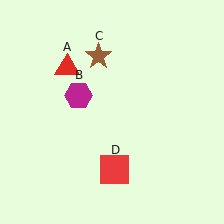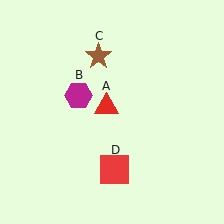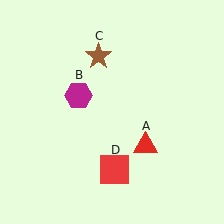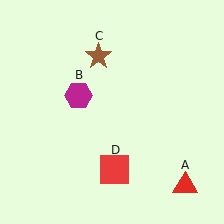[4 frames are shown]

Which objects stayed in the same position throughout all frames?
Magenta hexagon (object B) and brown star (object C) and red square (object D) remained stationary.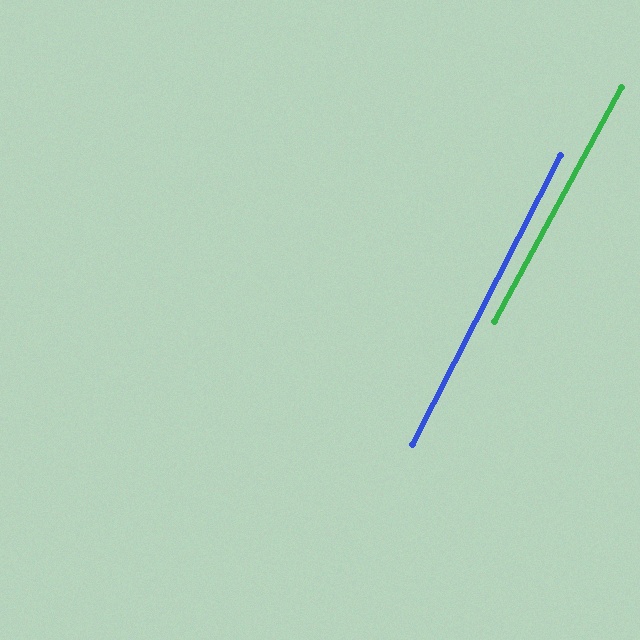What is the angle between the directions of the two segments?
Approximately 1 degree.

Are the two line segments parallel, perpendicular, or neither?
Parallel — their directions differ by only 1.3°.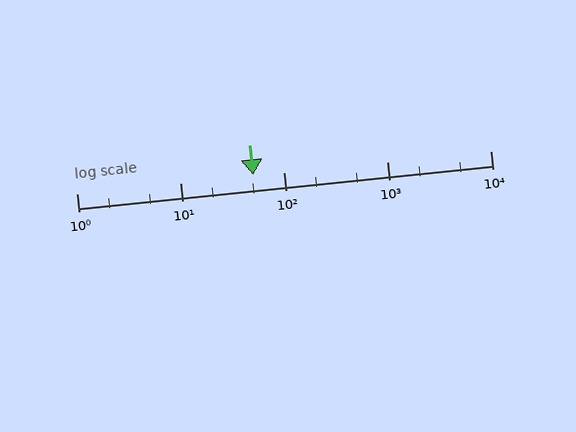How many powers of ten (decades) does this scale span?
The scale spans 4 decades, from 1 to 10000.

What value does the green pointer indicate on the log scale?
The pointer indicates approximately 51.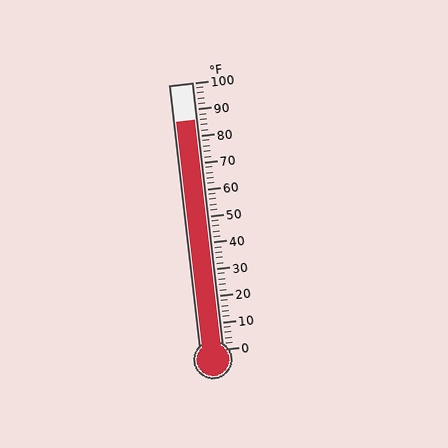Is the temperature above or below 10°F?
The temperature is above 10°F.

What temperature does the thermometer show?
The thermometer shows approximately 86°F.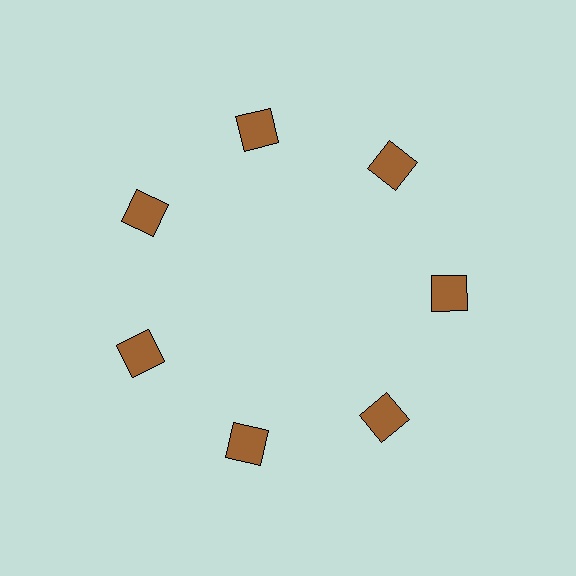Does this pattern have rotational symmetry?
Yes, this pattern has 7-fold rotational symmetry. It looks the same after rotating 51 degrees around the center.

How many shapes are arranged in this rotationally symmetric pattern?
There are 7 shapes, arranged in 7 groups of 1.